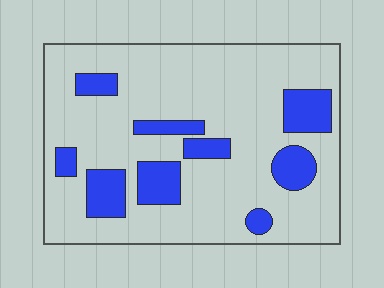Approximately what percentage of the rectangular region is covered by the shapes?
Approximately 20%.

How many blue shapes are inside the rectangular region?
9.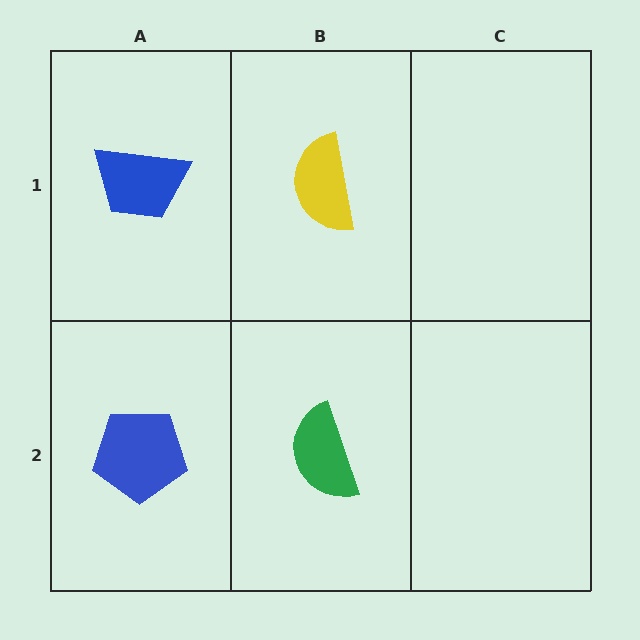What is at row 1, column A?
A blue trapezoid.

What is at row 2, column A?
A blue pentagon.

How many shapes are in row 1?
2 shapes.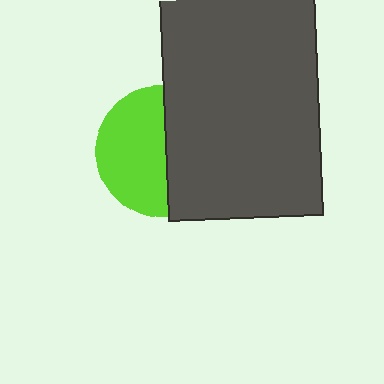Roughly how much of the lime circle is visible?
About half of it is visible (roughly 54%).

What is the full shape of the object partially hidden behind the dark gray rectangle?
The partially hidden object is a lime circle.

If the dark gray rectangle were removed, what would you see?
You would see the complete lime circle.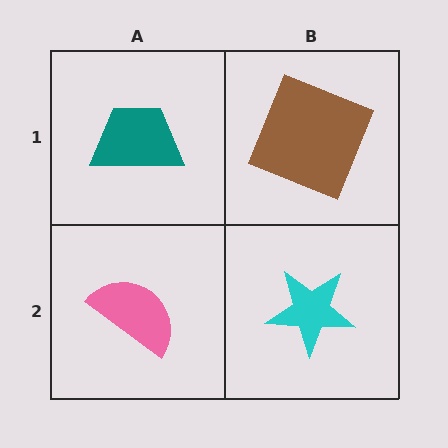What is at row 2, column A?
A pink semicircle.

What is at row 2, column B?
A cyan star.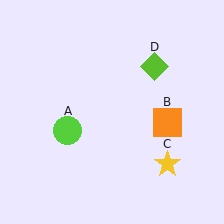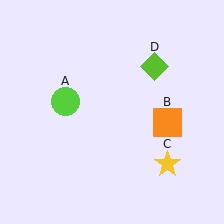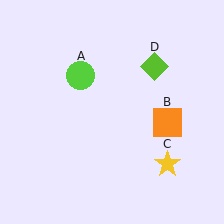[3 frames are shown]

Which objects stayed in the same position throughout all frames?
Orange square (object B) and yellow star (object C) and lime diamond (object D) remained stationary.